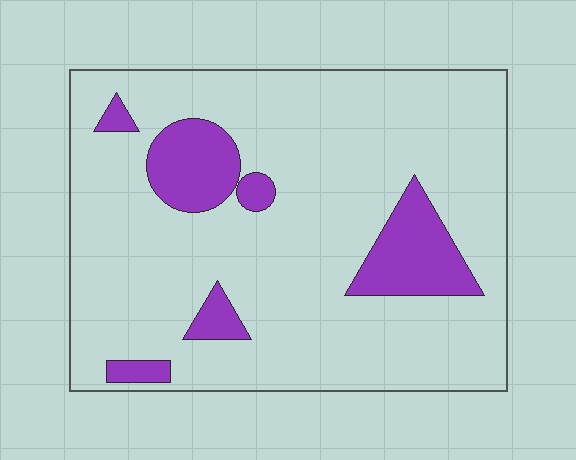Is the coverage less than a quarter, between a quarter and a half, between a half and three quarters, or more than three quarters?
Less than a quarter.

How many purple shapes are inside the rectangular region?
6.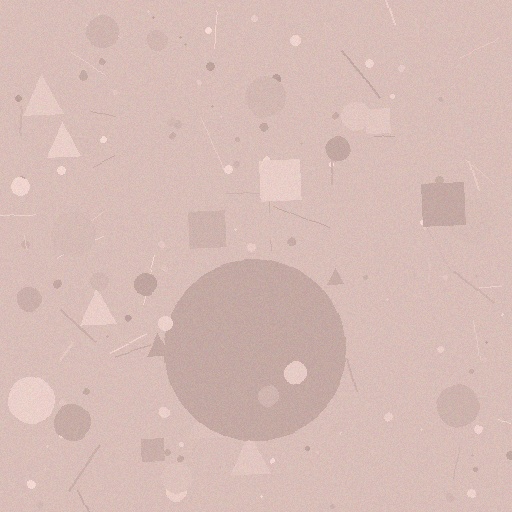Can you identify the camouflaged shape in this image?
The camouflaged shape is a circle.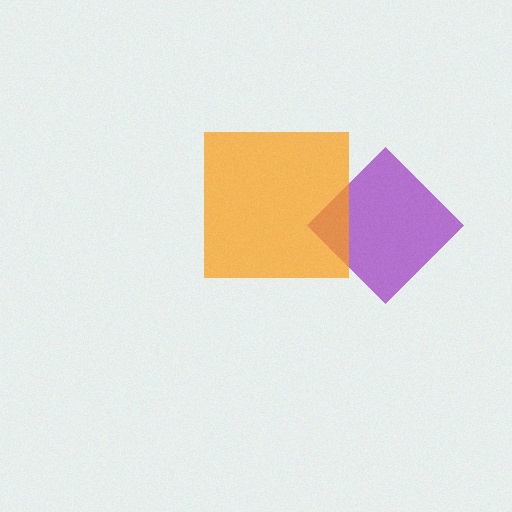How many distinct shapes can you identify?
There are 2 distinct shapes: a purple diamond, an orange square.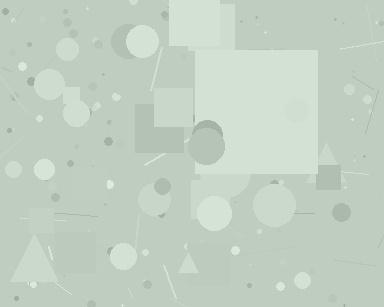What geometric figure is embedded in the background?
A square is embedded in the background.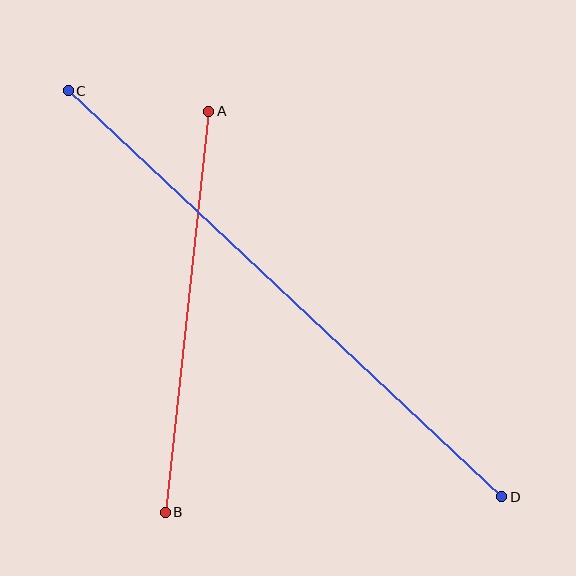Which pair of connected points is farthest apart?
Points C and D are farthest apart.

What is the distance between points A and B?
The distance is approximately 403 pixels.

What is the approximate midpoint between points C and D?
The midpoint is at approximately (285, 294) pixels.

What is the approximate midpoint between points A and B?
The midpoint is at approximately (187, 312) pixels.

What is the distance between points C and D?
The distance is approximately 594 pixels.